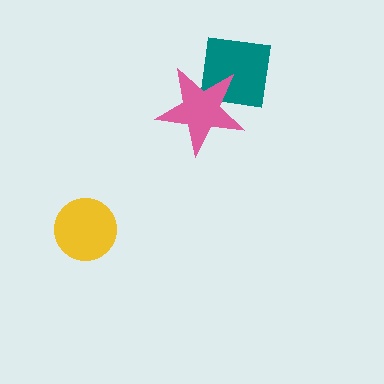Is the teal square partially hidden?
Yes, it is partially covered by another shape.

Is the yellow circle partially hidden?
No, no other shape covers it.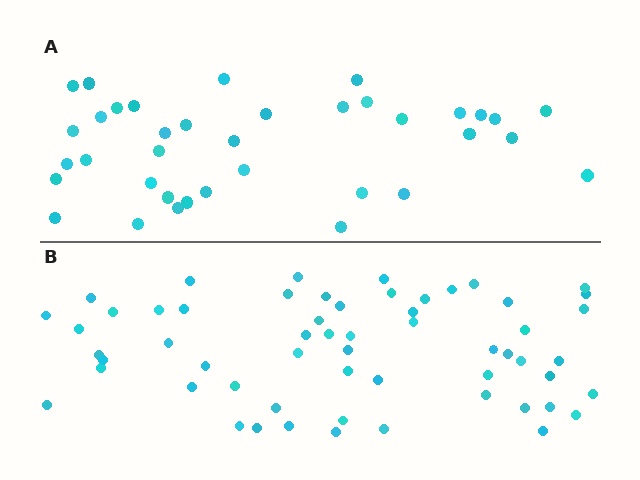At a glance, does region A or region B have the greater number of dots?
Region B (the bottom region) has more dots.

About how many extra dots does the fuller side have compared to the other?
Region B has approximately 20 more dots than region A.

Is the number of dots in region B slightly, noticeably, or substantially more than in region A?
Region B has substantially more. The ratio is roughly 1.6 to 1.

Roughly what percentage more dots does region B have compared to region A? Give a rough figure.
About 55% more.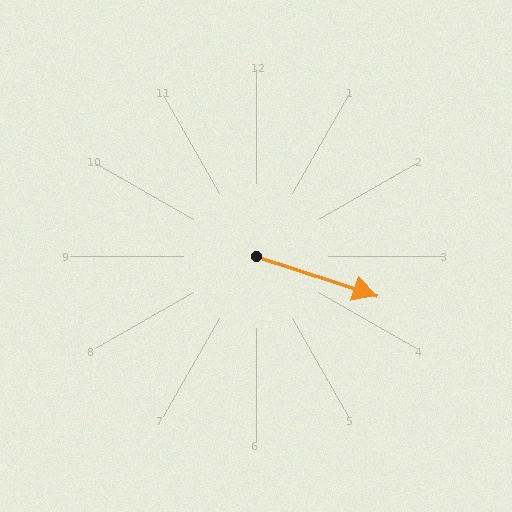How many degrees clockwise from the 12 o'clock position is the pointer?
Approximately 108 degrees.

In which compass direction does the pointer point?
East.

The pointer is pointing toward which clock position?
Roughly 4 o'clock.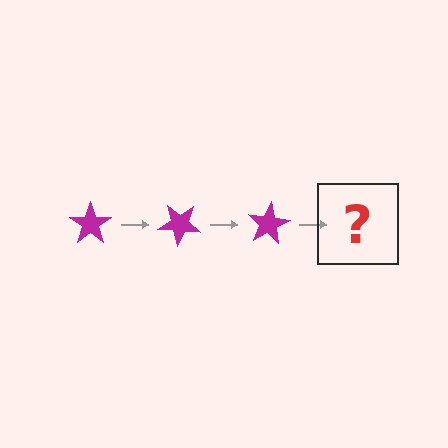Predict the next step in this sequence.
The next step is a magenta star rotated 120 degrees.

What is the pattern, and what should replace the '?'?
The pattern is that the star rotates 40 degrees each step. The '?' should be a magenta star rotated 120 degrees.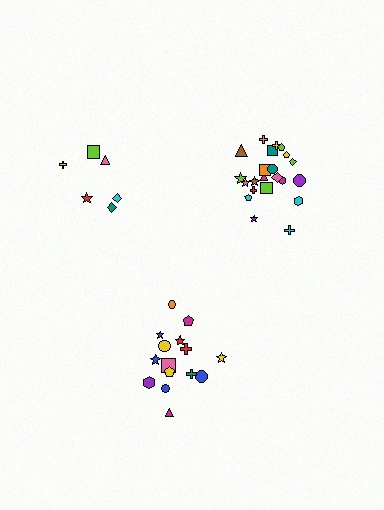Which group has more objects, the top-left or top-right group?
The top-right group.